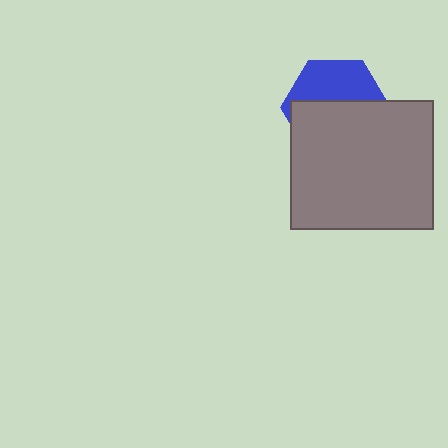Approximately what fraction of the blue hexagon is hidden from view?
Roughly 59% of the blue hexagon is hidden behind the gray rectangle.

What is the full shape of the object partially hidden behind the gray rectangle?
The partially hidden object is a blue hexagon.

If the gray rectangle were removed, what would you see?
You would see the complete blue hexagon.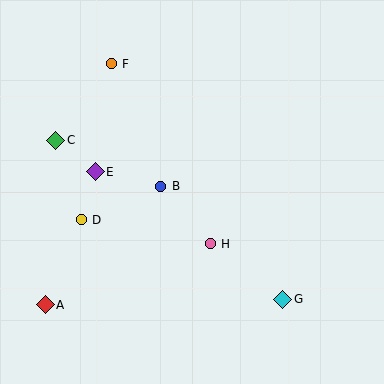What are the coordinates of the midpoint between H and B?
The midpoint between H and B is at (185, 215).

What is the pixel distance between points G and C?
The distance between G and C is 277 pixels.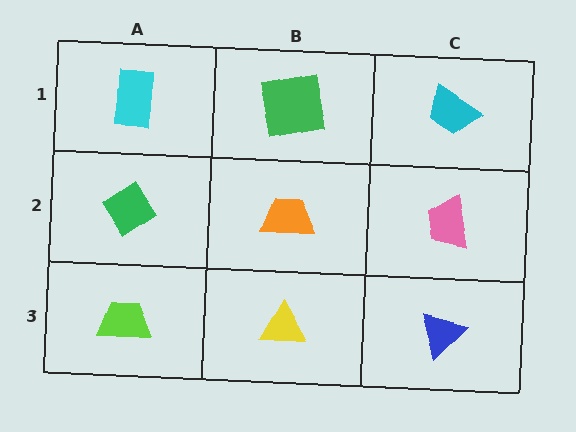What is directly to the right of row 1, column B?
A cyan trapezoid.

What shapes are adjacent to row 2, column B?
A green square (row 1, column B), a yellow triangle (row 3, column B), a green diamond (row 2, column A), a pink trapezoid (row 2, column C).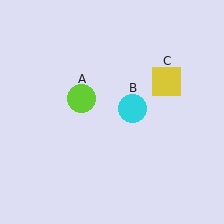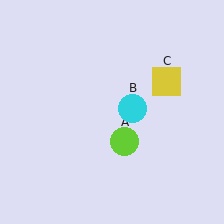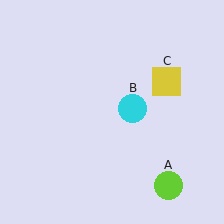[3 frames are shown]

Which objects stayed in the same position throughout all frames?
Cyan circle (object B) and yellow square (object C) remained stationary.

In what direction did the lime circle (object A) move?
The lime circle (object A) moved down and to the right.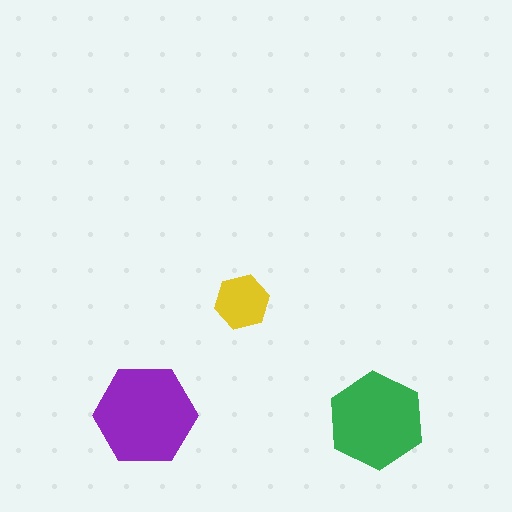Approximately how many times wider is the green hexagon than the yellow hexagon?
About 2 times wider.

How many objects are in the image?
There are 3 objects in the image.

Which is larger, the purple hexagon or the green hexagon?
The purple one.